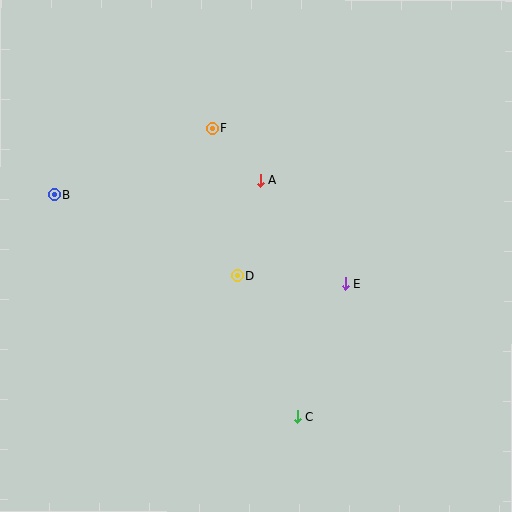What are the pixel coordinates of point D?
Point D is at (237, 276).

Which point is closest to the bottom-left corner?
Point C is closest to the bottom-left corner.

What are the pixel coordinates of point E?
Point E is at (345, 283).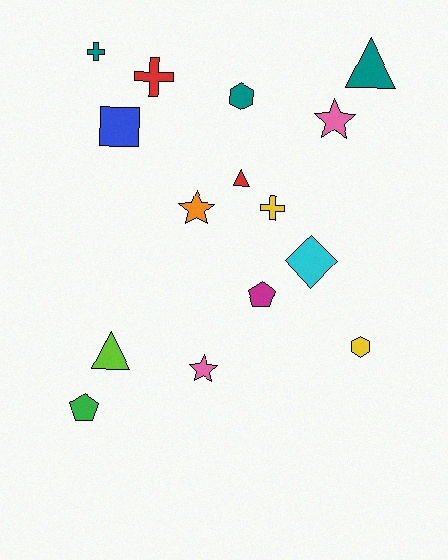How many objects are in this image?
There are 15 objects.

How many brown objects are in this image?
There are no brown objects.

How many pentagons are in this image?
There are 2 pentagons.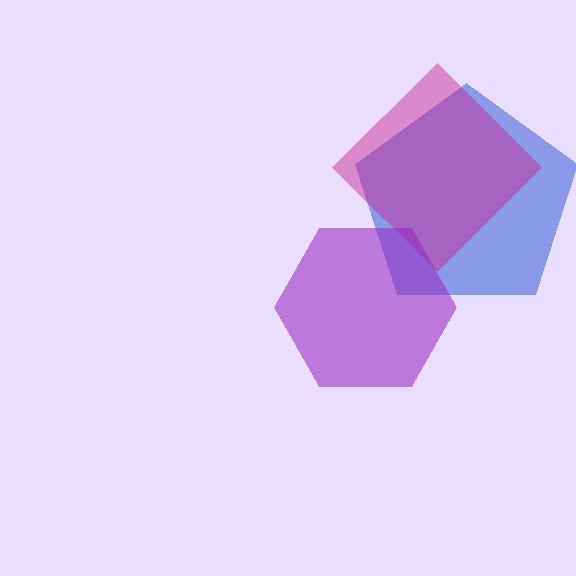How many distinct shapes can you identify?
There are 3 distinct shapes: a blue pentagon, a magenta diamond, a purple hexagon.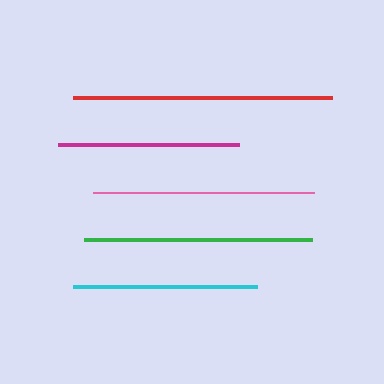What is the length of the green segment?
The green segment is approximately 229 pixels long.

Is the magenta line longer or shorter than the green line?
The green line is longer than the magenta line.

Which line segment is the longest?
The red line is the longest at approximately 260 pixels.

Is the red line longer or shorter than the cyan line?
The red line is longer than the cyan line.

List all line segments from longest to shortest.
From longest to shortest: red, green, pink, cyan, magenta.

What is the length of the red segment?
The red segment is approximately 260 pixels long.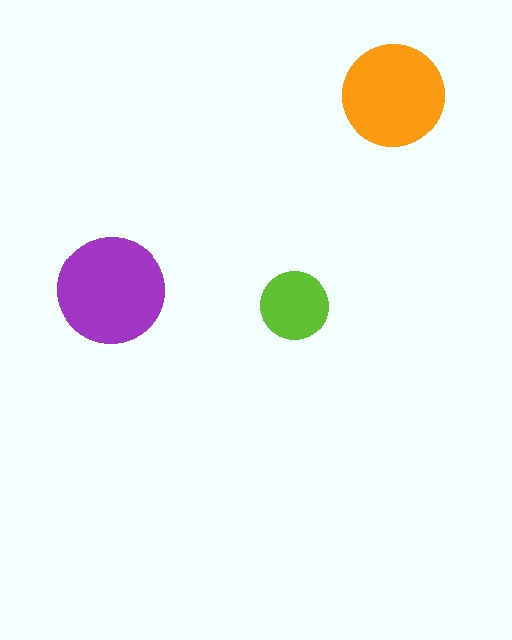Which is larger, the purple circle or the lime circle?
The purple one.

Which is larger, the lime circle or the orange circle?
The orange one.